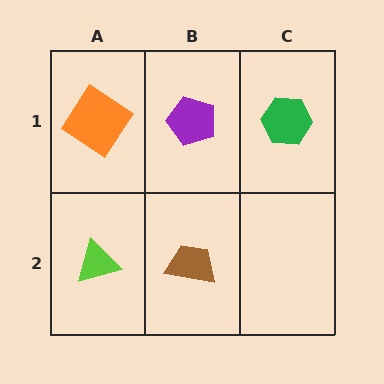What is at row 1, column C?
A green hexagon.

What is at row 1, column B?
A purple pentagon.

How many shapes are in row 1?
3 shapes.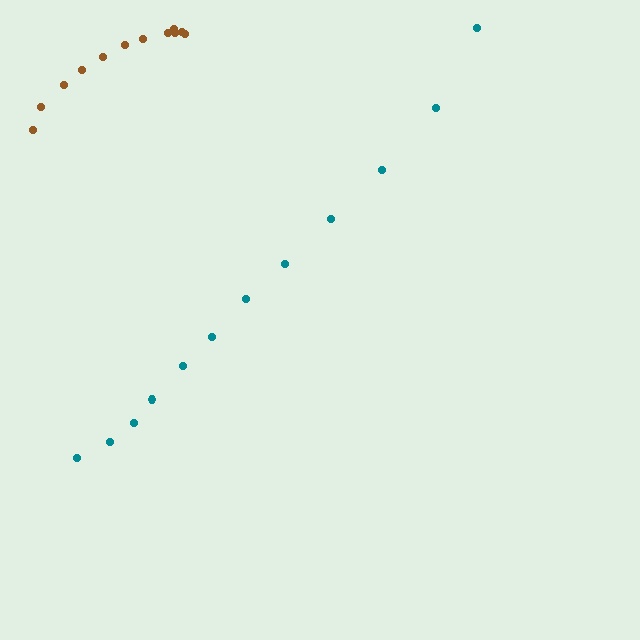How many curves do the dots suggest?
There are 2 distinct paths.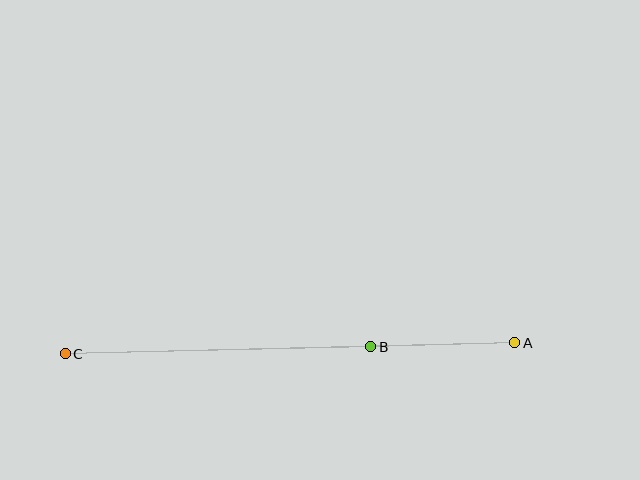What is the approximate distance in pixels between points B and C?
The distance between B and C is approximately 305 pixels.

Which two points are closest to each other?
Points A and B are closest to each other.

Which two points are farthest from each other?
Points A and C are farthest from each other.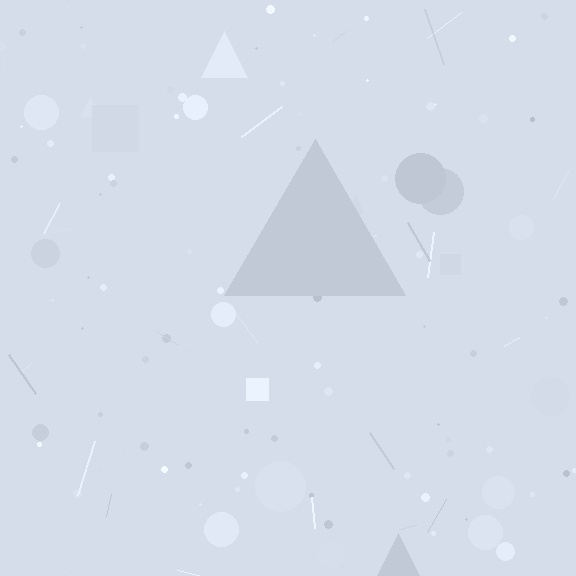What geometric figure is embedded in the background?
A triangle is embedded in the background.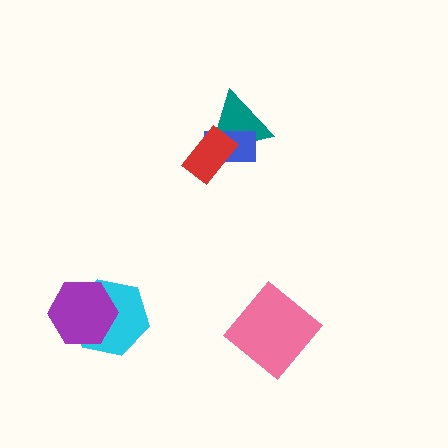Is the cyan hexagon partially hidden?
Yes, it is partially covered by another shape.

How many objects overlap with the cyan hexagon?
1 object overlaps with the cyan hexagon.